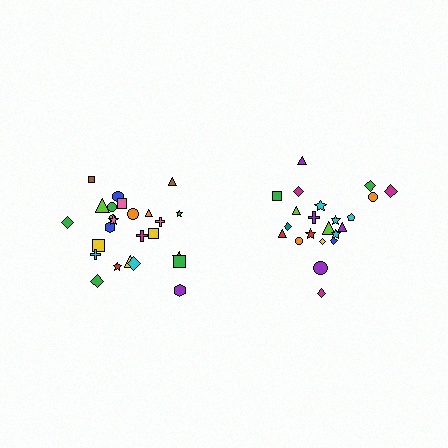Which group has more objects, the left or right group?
The left group.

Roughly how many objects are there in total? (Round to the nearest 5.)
Roughly 45 objects in total.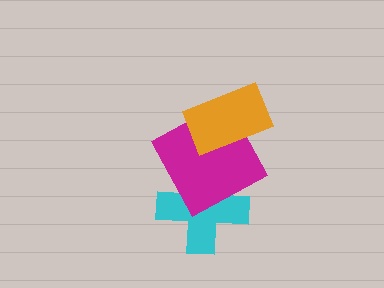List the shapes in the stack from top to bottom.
From top to bottom: the orange rectangle, the magenta square, the cyan cross.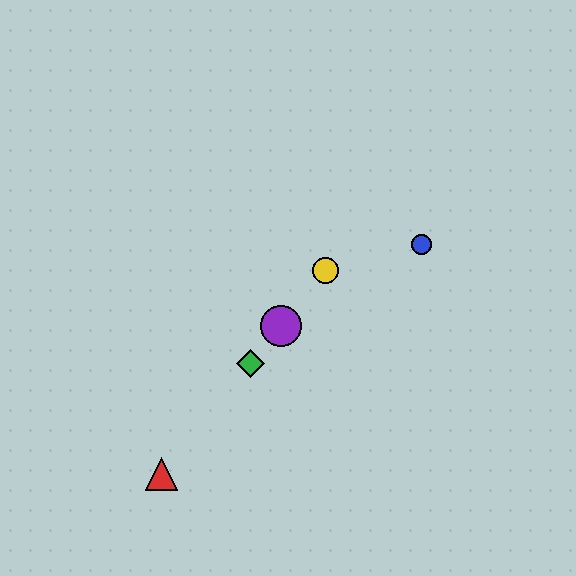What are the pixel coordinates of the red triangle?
The red triangle is at (161, 474).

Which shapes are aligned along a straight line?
The red triangle, the green diamond, the yellow circle, the purple circle are aligned along a straight line.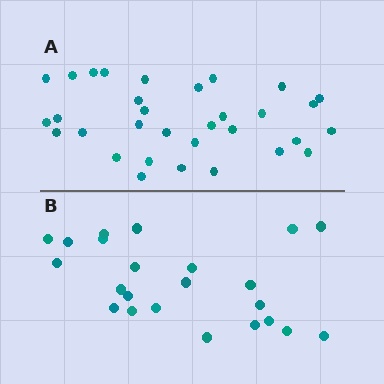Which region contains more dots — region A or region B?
Region A (the top region) has more dots.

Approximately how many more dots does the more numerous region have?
Region A has roughly 8 or so more dots than region B.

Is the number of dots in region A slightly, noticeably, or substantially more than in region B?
Region A has noticeably more, but not dramatically so. The ratio is roughly 1.4 to 1.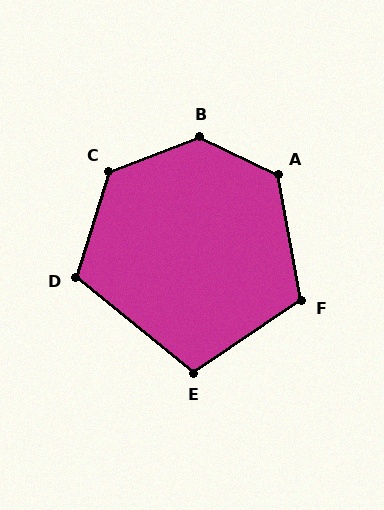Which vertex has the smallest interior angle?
E, at approximately 107 degrees.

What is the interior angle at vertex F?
Approximately 114 degrees (obtuse).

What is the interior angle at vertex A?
Approximately 126 degrees (obtuse).